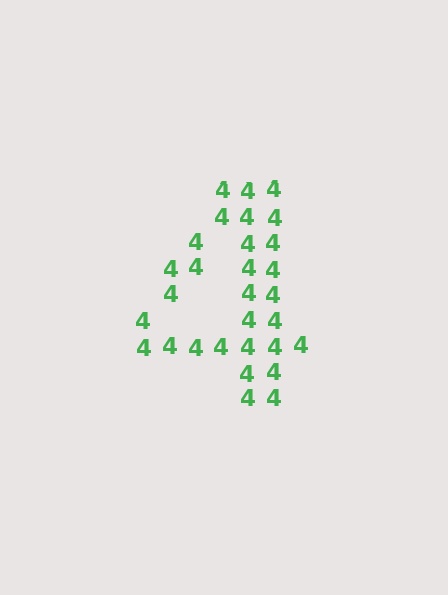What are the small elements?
The small elements are digit 4's.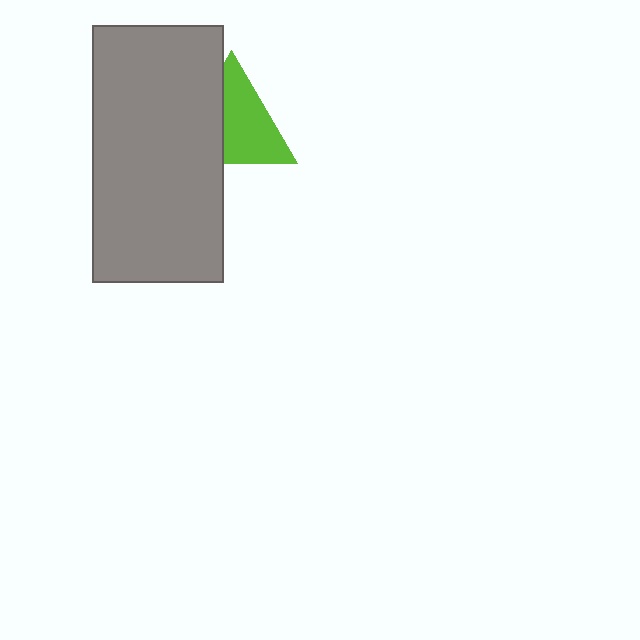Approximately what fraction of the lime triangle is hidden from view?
Roughly 38% of the lime triangle is hidden behind the gray rectangle.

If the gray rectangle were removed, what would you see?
You would see the complete lime triangle.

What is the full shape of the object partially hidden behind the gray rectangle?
The partially hidden object is a lime triangle.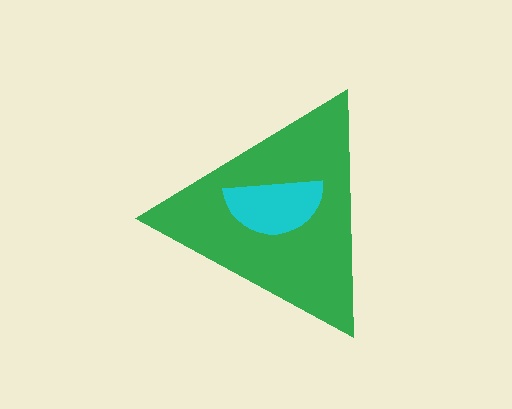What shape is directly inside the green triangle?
The cyan semicircle.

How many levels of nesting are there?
2.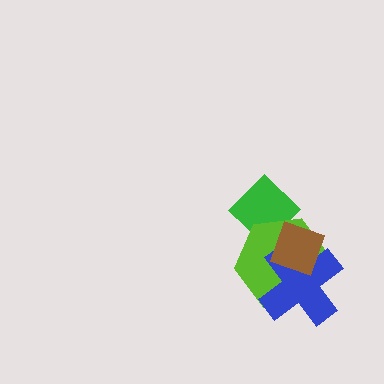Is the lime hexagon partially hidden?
Yes, it is partially covered by another shape.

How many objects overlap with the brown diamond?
2 objects overlap with the brown diamond.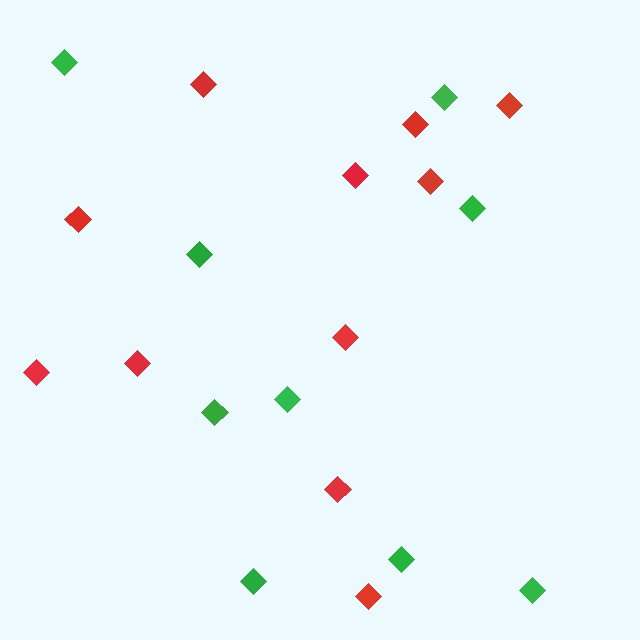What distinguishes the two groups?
There are 2 groups: one group of green diamonds (9) and one group of red diamonds (11).